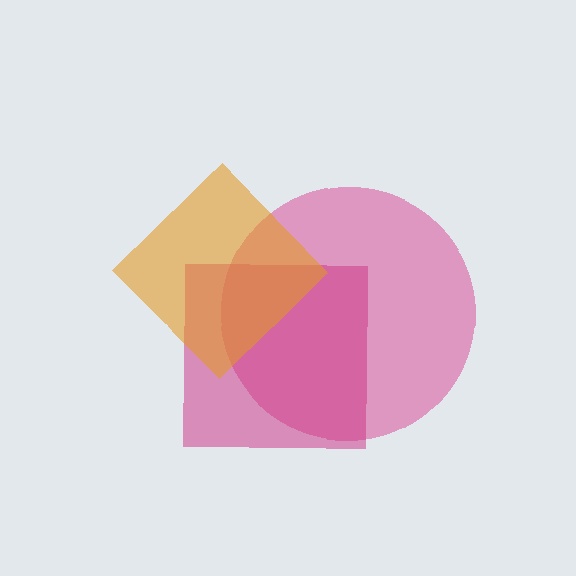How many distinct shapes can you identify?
There are 3 distinct shapes: a pink circle, a magenta square, an orange diamond.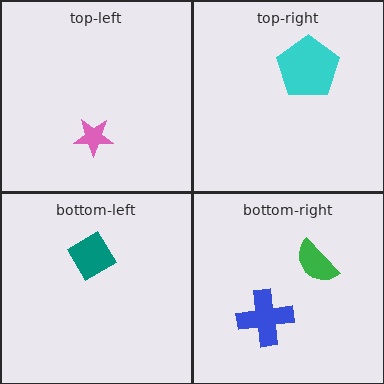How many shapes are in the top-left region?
1.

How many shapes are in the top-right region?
1.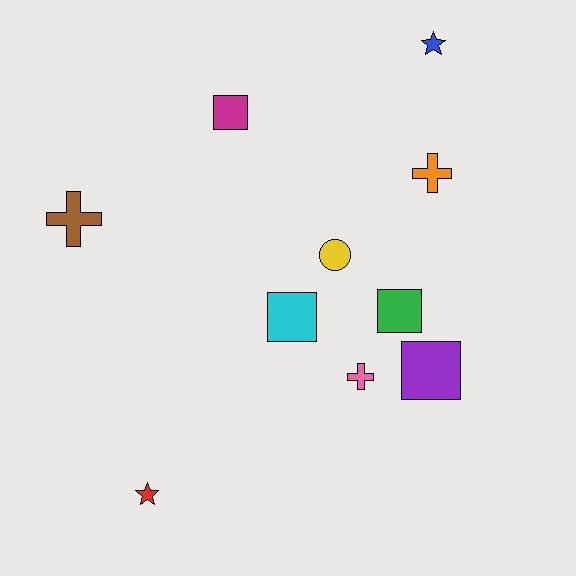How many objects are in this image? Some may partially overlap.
There are 10 objects.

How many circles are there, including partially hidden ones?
There is 1 circle.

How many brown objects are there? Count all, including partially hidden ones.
There is 1 brown object.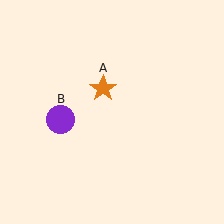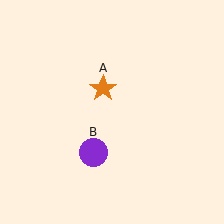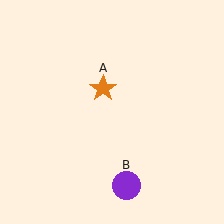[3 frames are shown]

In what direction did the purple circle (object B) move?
The purple circle (object B) moved down and to the right.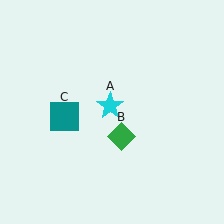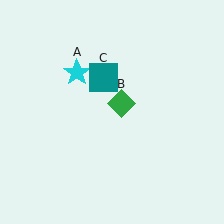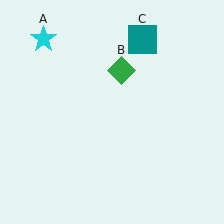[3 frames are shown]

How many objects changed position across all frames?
3 objects changed position: cyan star (object A), green diamond (object B), teal square (object C).